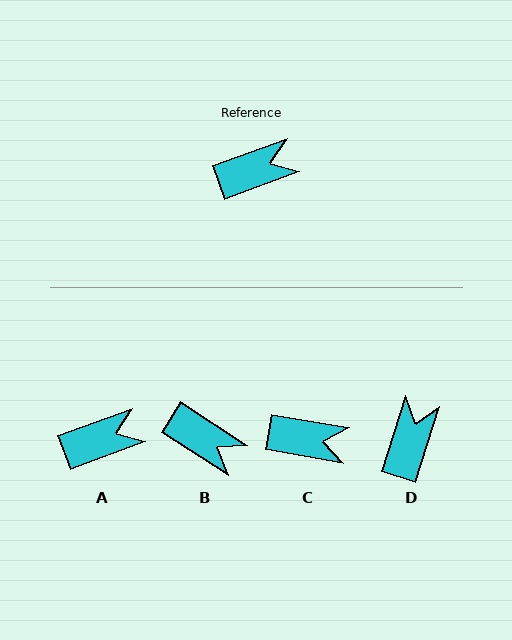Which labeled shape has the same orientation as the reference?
A.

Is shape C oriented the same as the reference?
No, it is off by about 30 degrees.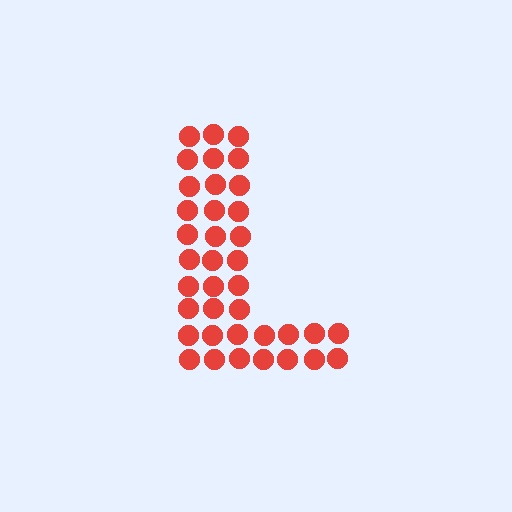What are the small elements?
The small elements are circles.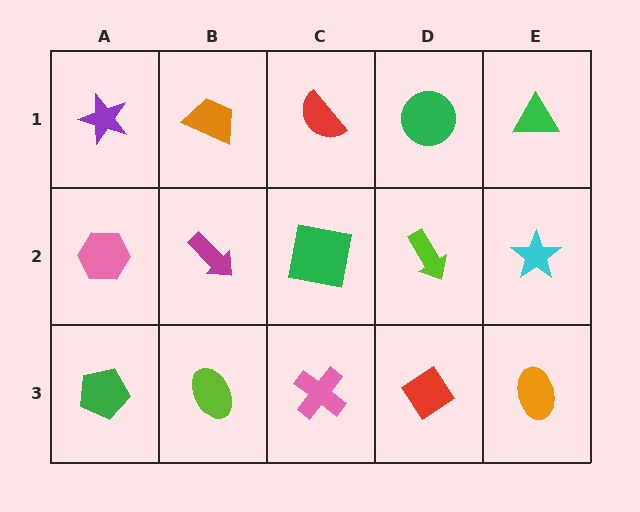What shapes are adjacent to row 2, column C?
A red semicircle (row 1, column C), a pink cross (row 3, column C), a magenta arrow (row 2, column B), a lime arrow (row 2, column D).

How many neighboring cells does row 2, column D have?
4.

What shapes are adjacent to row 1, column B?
A magenta arrow (row 2, column B), a purple star (row 1, column A), a red semicircle (row 1, column C).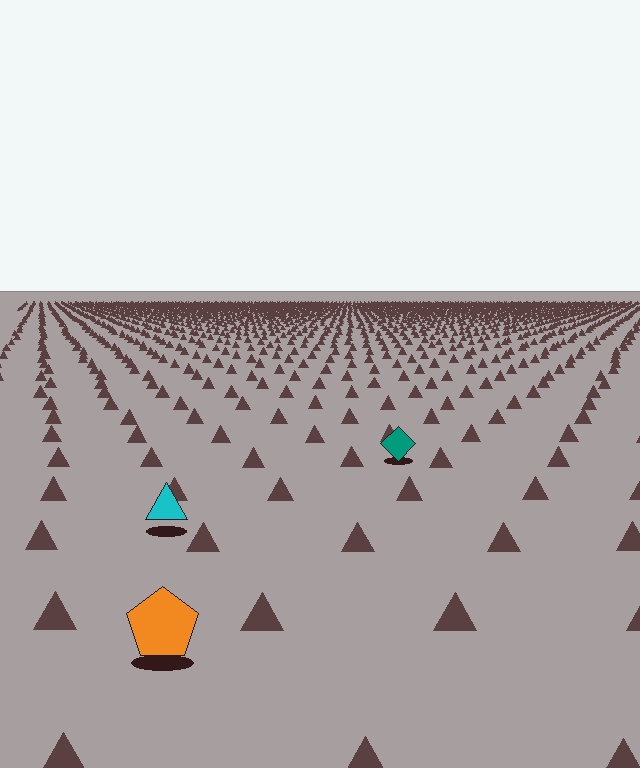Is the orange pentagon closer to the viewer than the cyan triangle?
Yes. The orange pentagon is closer — you can tell from the texture gradient: the ground texture is coarser near it.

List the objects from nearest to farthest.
From nearest to farthest: the orange pentagon, the cyan triangle, the teal diamond.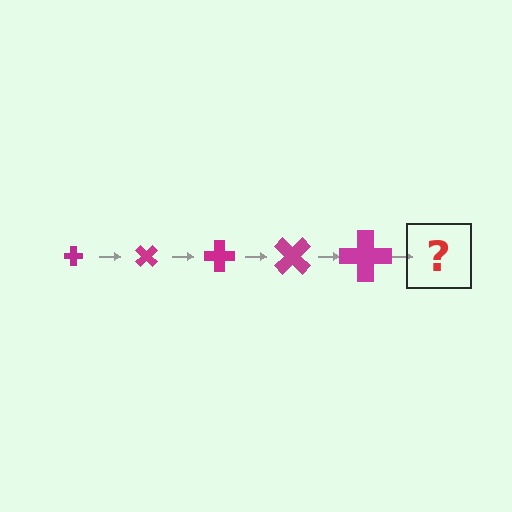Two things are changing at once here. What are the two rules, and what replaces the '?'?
The two rules are that the cross grows larger each step and it rotates 45 degrees each step. The '?' should be a cross, larger than the previous one and rotated 225 degrees from the start.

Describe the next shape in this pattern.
It should be a cross, larger than the previous one and rotated 225 degrees from the start.